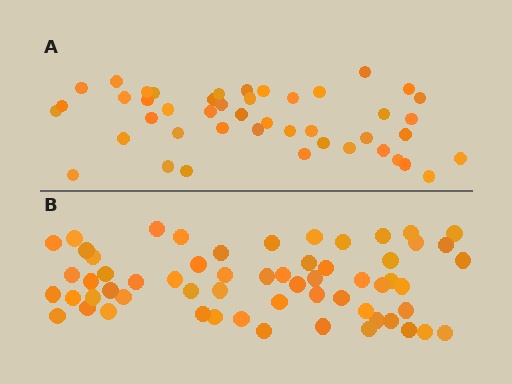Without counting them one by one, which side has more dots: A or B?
Region B (the bottom region) has more dots.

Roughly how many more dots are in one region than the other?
Region B has approximately 15 more dots than region A.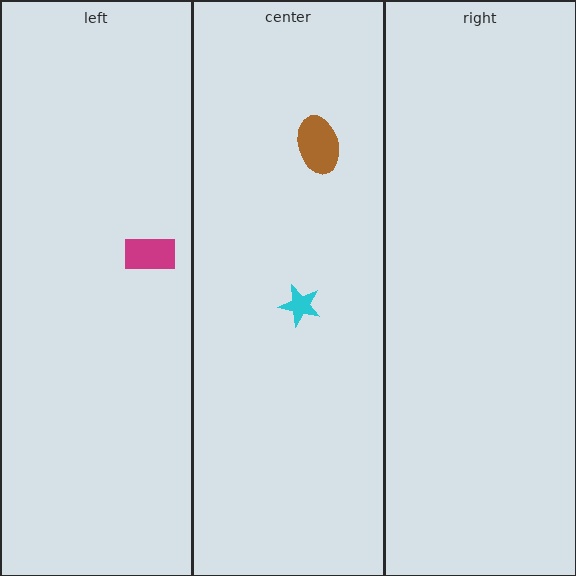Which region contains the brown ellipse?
The center region.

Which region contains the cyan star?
The center region.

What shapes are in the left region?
The magenta rectangle.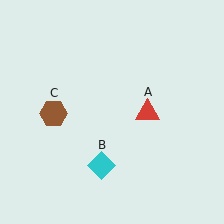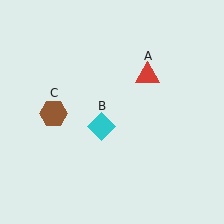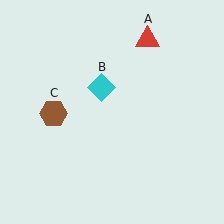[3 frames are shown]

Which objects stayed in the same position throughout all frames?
Brown hexagon (object C) remained stationary.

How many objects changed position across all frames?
2 objects changed position: red triangle (object A), cyan diamond (object B).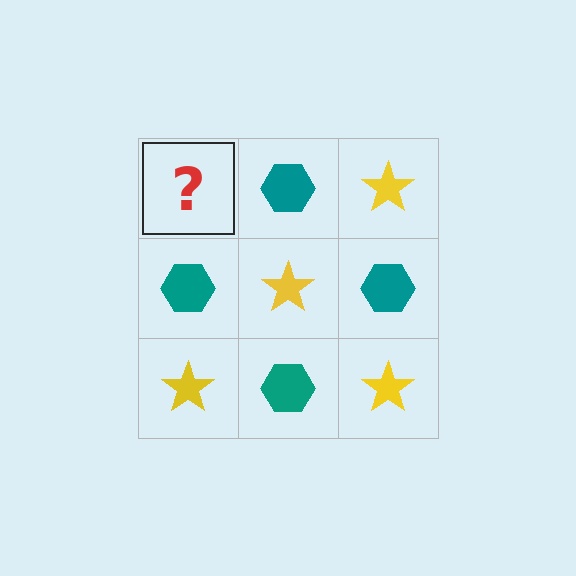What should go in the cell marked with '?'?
The missing cell should contain a yellow star.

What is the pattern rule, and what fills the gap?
The rule is that it alternates yellow star and teal hexagon in a checkerboard pattern. The gap should be filled with a yellow star.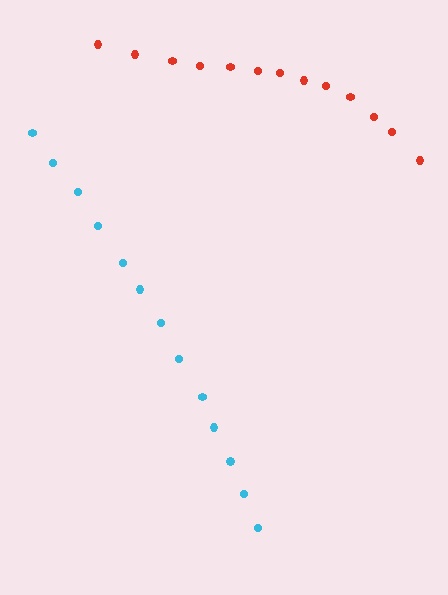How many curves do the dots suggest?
There are 2 distinct paths.